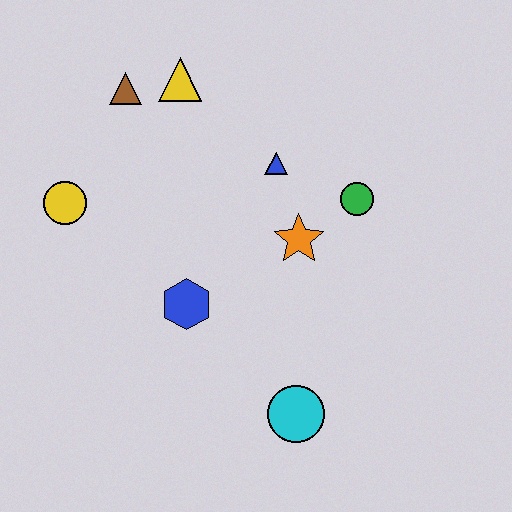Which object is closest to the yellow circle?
The brown triangle is closest to the yellow circle.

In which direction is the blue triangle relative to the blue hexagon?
The blue triangle is above the blue hexagon.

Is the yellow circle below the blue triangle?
Yes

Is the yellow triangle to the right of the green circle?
No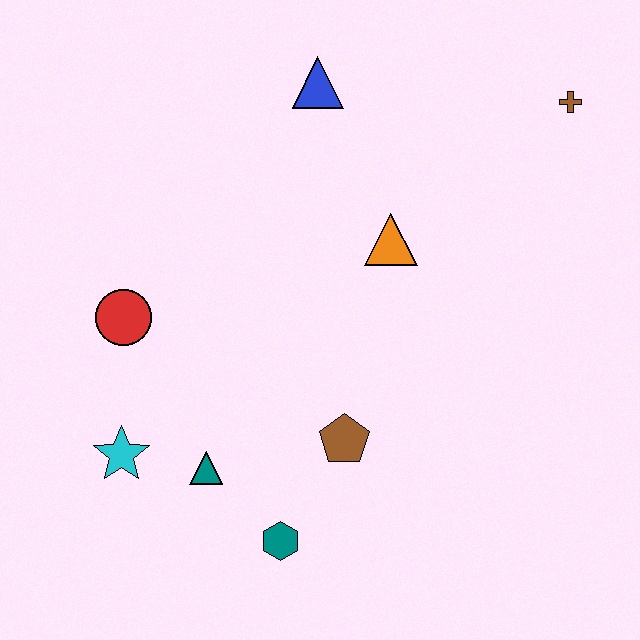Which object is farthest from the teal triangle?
The brown cross is farthest from the teal triangle.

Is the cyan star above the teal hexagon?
Yes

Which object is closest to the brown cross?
The orange triangle is closest to the brown cross.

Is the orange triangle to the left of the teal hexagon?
No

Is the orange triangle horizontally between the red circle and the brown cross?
Yes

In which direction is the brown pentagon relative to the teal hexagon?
The brown pentagon is above the teal hexagon.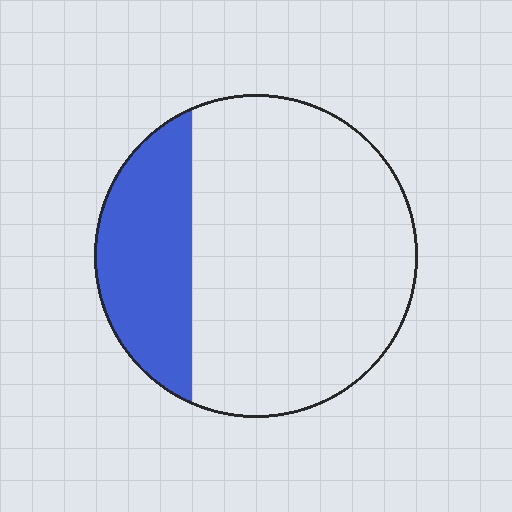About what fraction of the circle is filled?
About one quarter (1/4).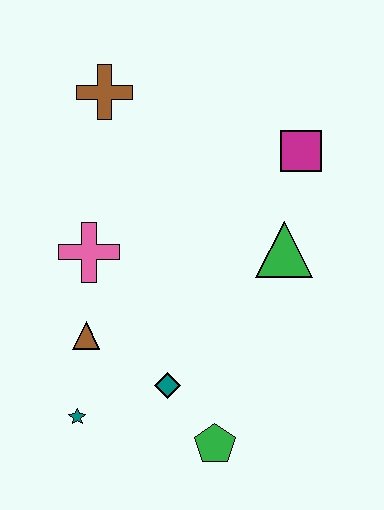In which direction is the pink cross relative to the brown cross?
The pink cross is below the brown cross.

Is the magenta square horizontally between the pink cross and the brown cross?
No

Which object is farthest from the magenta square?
The teal star is farthest from the magenta square.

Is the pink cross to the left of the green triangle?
Yes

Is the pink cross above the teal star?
Yes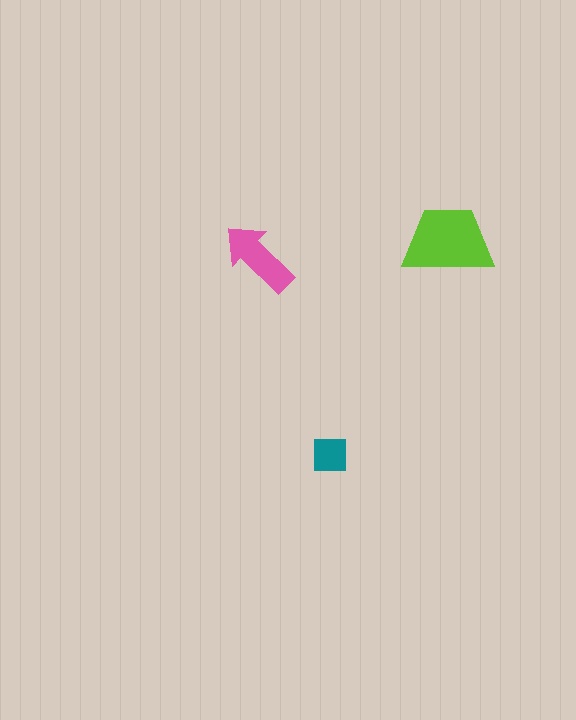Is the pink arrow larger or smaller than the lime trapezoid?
Smaller.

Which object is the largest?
The lime trapezoid.